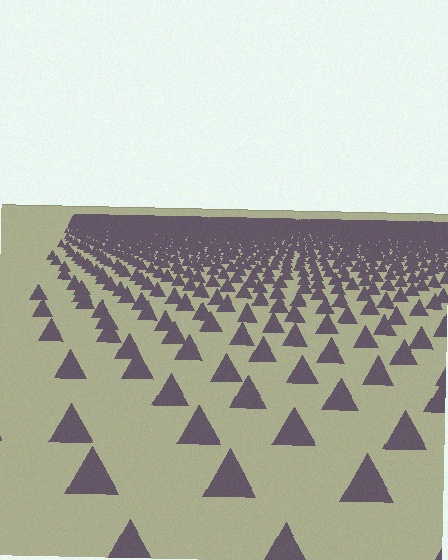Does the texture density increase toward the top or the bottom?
Density increases toward the top.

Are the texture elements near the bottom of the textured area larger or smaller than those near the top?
Larger. Near the bottom, elements are closer to the viewer and appear at a bigger on-screen size.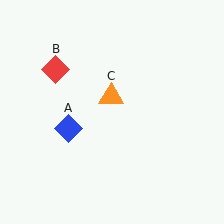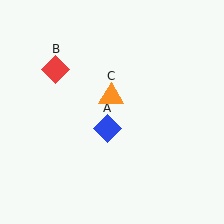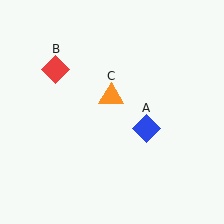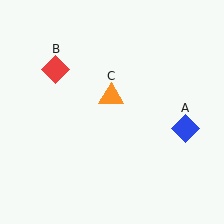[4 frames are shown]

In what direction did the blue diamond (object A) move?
The blue diamond (object A) moved right.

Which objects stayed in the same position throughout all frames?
Red diamond (object B) and orange triangle (object C) remained stationary.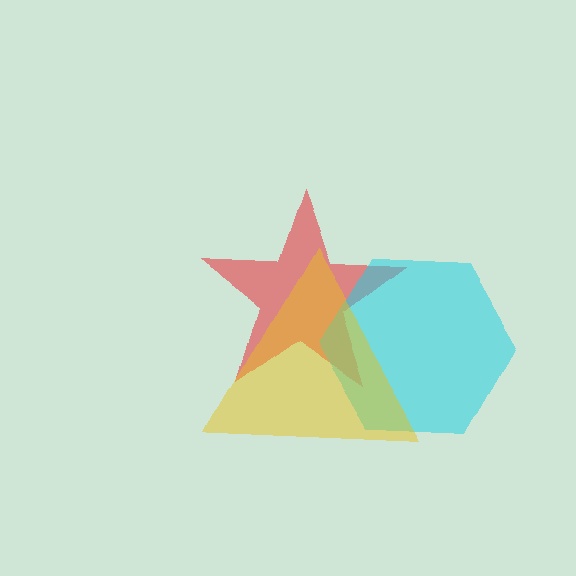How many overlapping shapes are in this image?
There are 3 overlapping shapes in the image.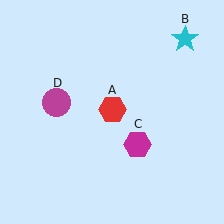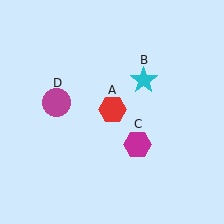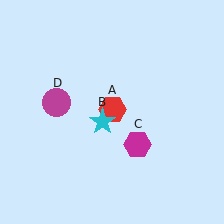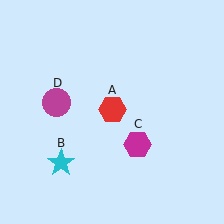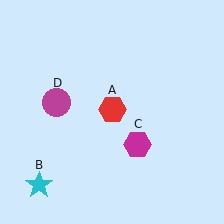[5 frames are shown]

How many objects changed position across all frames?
1 object changed position: cyan star (object B).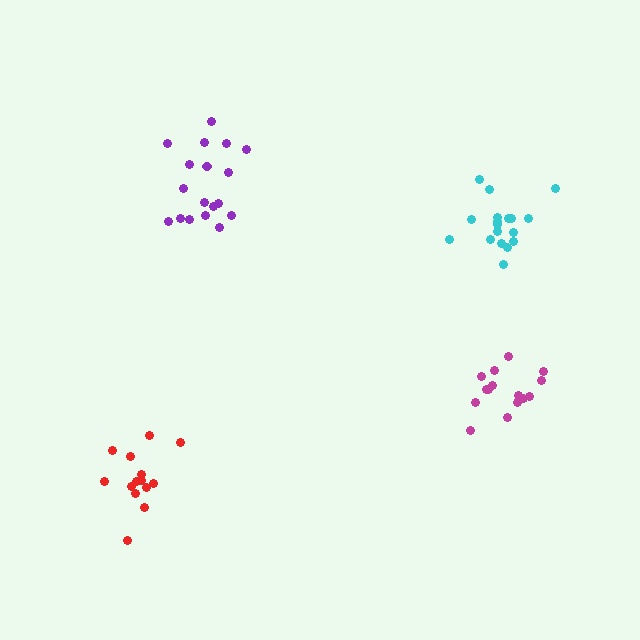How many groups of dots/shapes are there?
There are 4 groups.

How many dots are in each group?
Group 1: 18 dots, Group 2: 14 dots, Group 3: 15 dots, Group 4: 18 dots (65 total).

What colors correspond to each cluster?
The clusters are colored: cyan, red, magenta, purple.